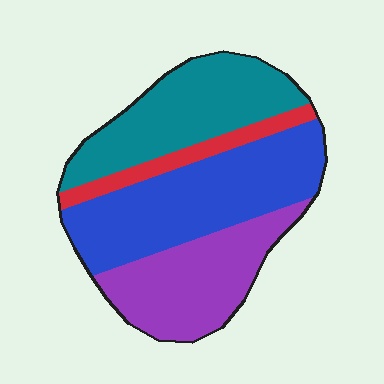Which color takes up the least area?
Red, at roughly 10%.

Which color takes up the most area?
Blue, at roughly 35%.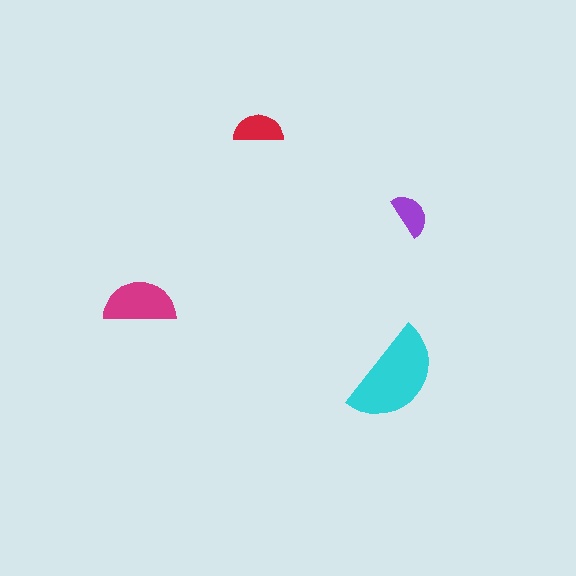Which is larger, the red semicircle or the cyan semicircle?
The cyan one.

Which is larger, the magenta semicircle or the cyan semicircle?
The cyan one.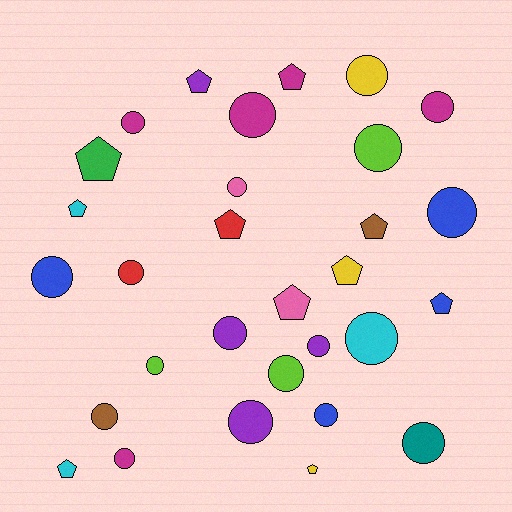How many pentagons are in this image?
There are 11 pentagons.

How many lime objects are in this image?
There are 3 lime objects.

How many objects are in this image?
There are 30 objects.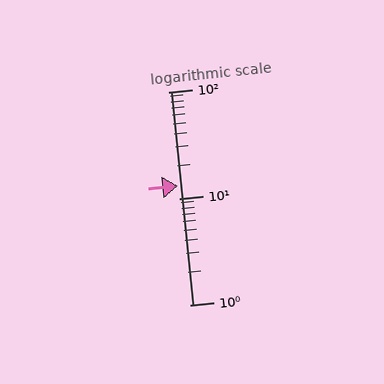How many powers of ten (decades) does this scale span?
The scale spans 2 decades, from 1 to 100.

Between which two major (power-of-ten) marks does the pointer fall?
The pointer is between 10 and 100.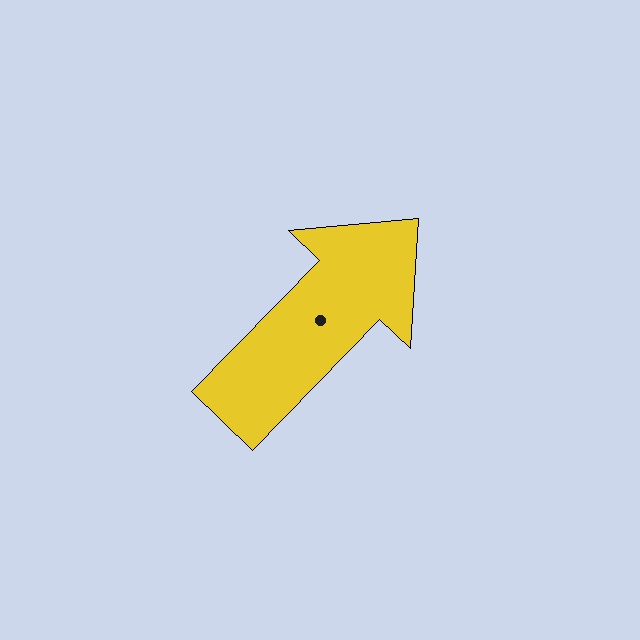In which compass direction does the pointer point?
Northeast.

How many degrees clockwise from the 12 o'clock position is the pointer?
Approximately 44 degrees.